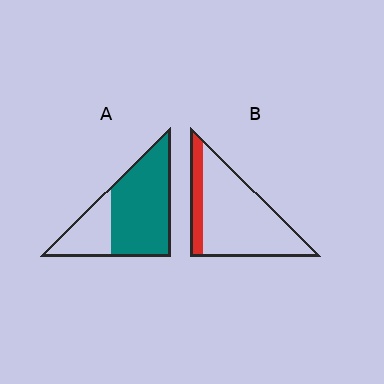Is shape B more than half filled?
No.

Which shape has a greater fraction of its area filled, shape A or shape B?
Shape A.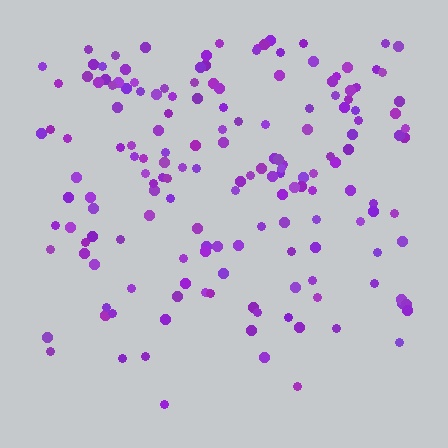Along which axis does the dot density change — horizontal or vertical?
Vertical.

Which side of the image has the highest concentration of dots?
The top.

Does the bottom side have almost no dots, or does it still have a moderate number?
Still a moderate number, just noticeably fewer than the top.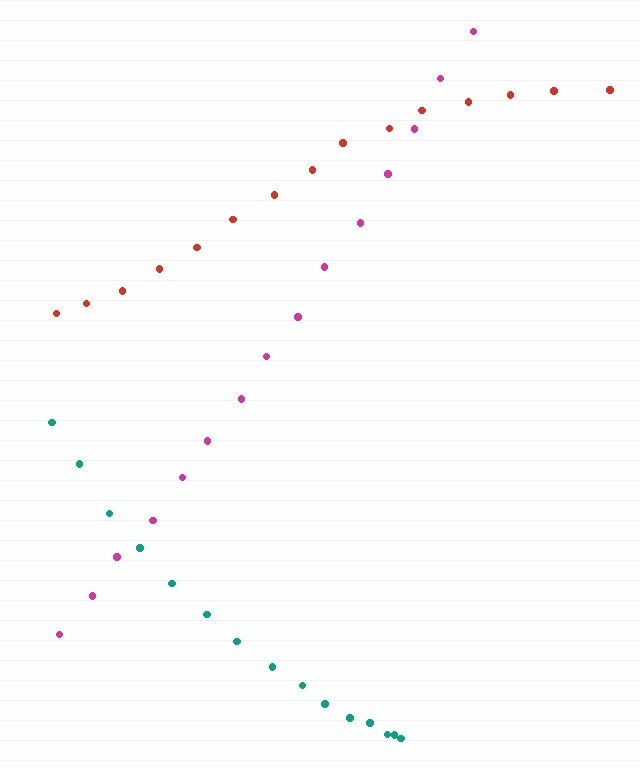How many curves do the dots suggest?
There are 3 distinct paths.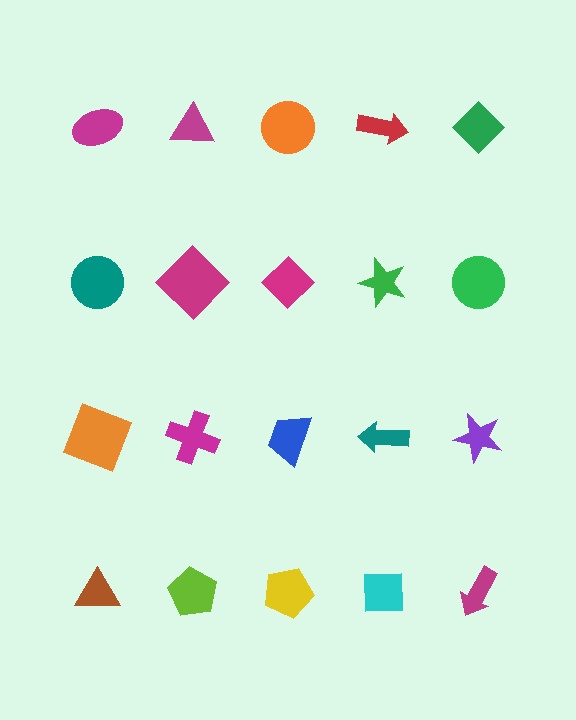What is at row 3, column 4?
A teal arrow.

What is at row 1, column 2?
A magenta triangle.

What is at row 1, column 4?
A red arrow.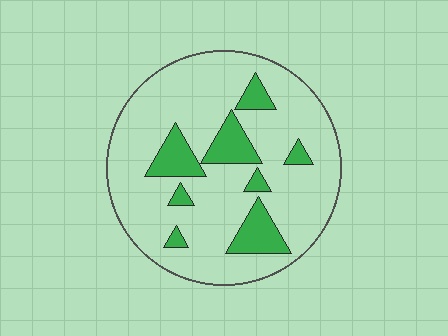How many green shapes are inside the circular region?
8.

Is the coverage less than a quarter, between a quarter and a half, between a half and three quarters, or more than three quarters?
Less than a quarter.